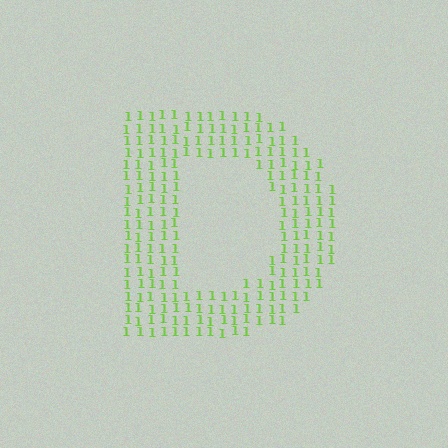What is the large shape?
The large shape is the letter D.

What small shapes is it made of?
It is made of small digit 1's.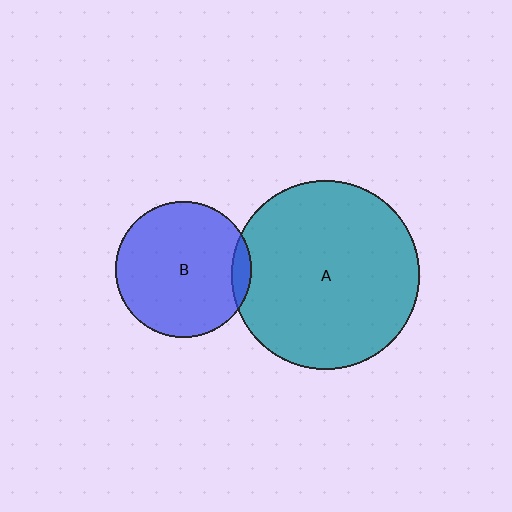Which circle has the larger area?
Circle A (teal).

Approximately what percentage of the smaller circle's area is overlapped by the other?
Approximately 5%.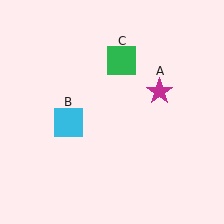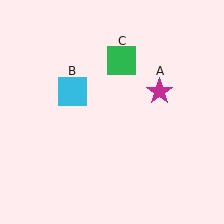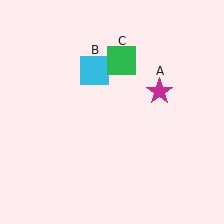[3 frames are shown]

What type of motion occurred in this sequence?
The cyan square (object B) rotated clockwise around the center of the scene.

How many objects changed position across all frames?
1 object changed position: cyan square (object B).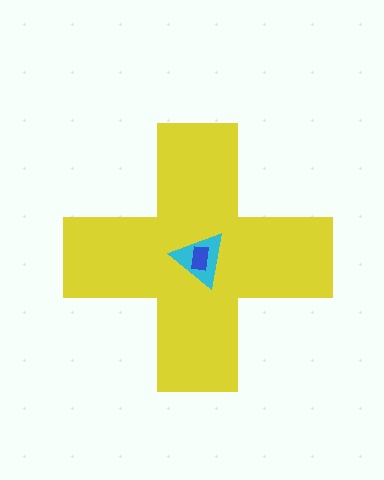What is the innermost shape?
The blue rectangle.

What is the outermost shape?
The yellow cross.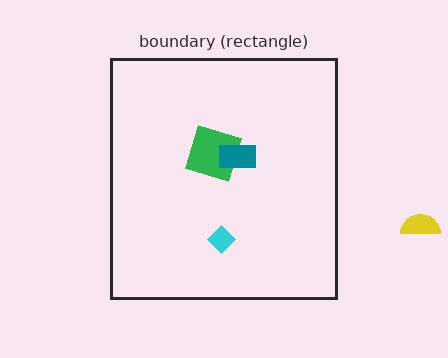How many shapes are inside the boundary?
3 inside, 1 outside.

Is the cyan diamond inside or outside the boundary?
Inside.